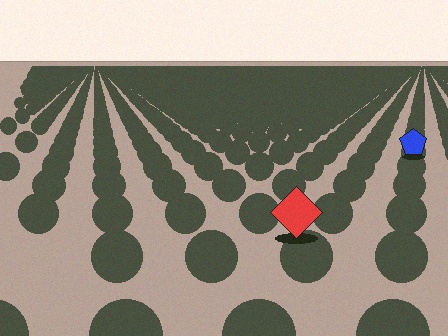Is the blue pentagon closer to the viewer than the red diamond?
No. The red diamond is closer — you can tell from the texture gradient: the ground texture is coarser near it.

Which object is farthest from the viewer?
The blue pentagon is farthest from the viewer. It appears smaller and the ground texture around it is denser.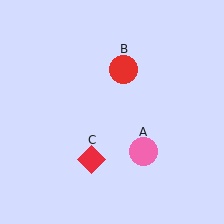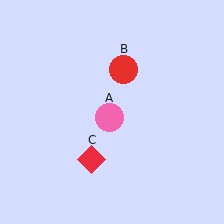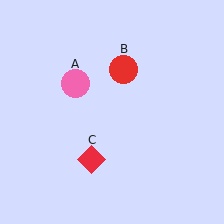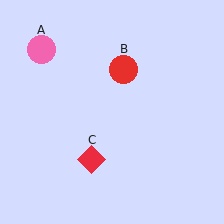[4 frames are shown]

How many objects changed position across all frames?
1 object changed position: pink circle (object A).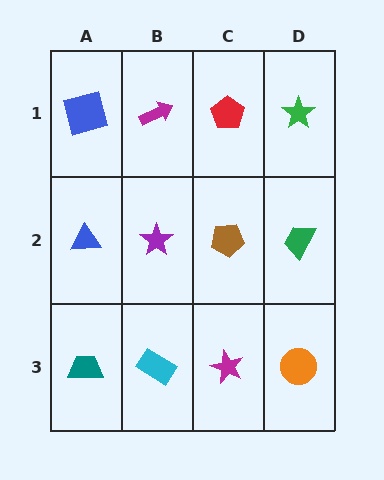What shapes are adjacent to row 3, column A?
A blue triangle (row 2, column A), a cyan rectangle (row 3, column B).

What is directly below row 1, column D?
A green trapezoid.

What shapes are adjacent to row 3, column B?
A purple star (row 2, column B), a teal trapezoid (row 3, column A), a magenta star (row 3, column C).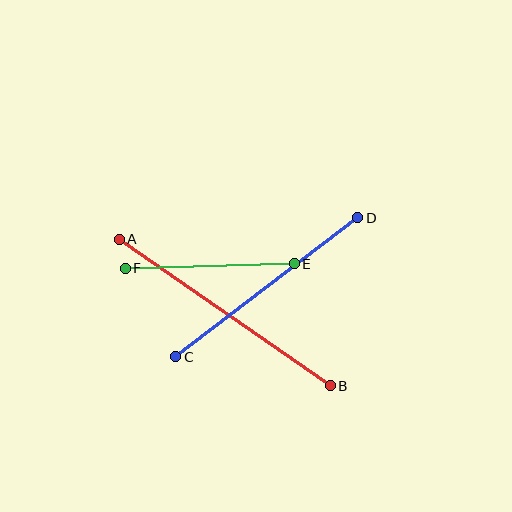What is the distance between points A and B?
The distance is approximately 257 pixels.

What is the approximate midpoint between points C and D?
The midpoint is at approximately (267, 287) pixels.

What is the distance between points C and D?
The distance is approximately 229 pixels.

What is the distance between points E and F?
The distance is approximately 169 pixels.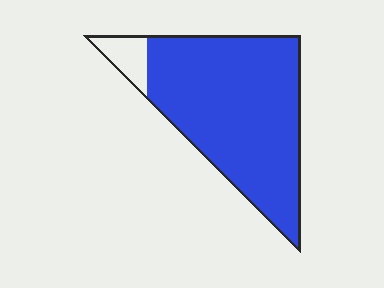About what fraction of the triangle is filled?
About nine tenths (9/10).